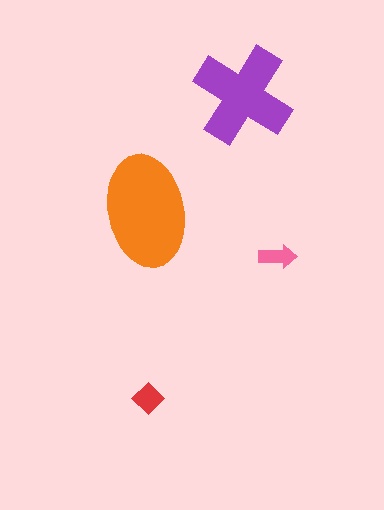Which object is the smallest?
The pink arrow.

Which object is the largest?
The orange ellipse.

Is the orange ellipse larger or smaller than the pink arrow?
Larger.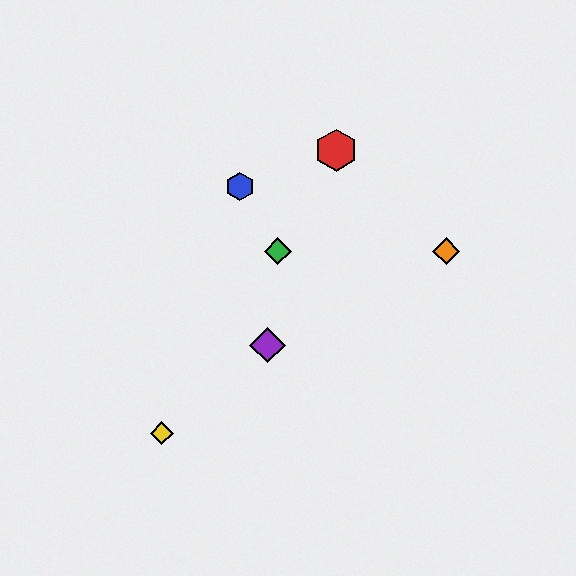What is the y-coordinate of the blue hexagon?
The blue hexagon is at y≈187.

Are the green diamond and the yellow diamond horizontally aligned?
No, the green diamond is at y≈251 and the yellow diamond is at y≈433.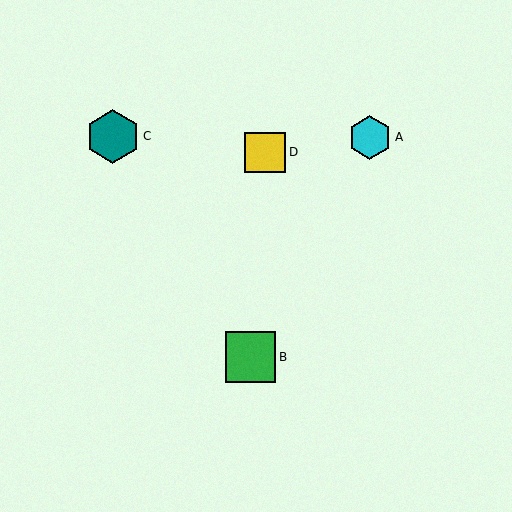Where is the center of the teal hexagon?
The center of the teal hexagon is at (113, 137).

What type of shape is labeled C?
Shape C is a teal hexagon.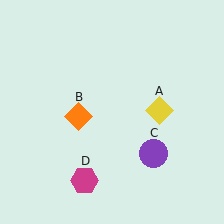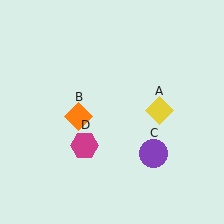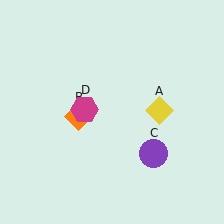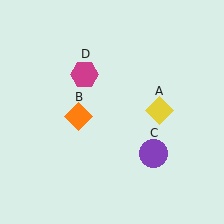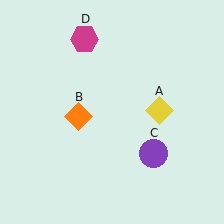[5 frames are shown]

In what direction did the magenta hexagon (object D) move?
The magenta hexagon (object D) moved up.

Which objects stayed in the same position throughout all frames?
Yellow diamond (object A) and orange diamond (object B) and purple circle (object C) remained stationary.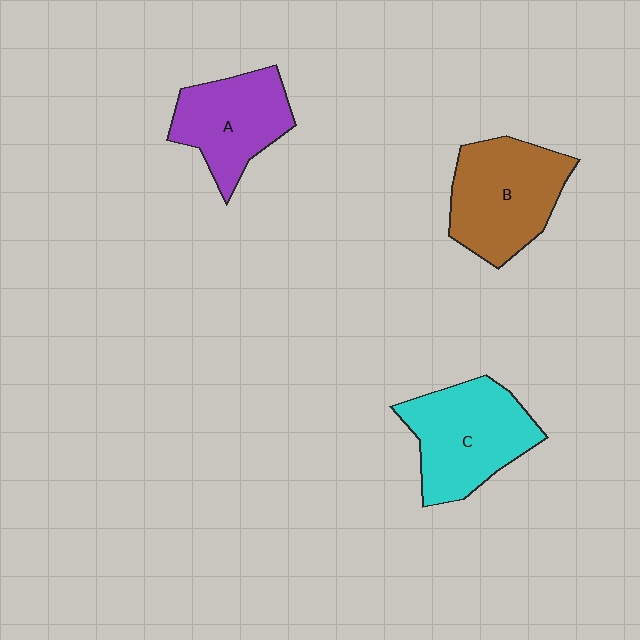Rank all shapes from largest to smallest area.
From largest to smallest: C (cyan), B (brown), A (purple).